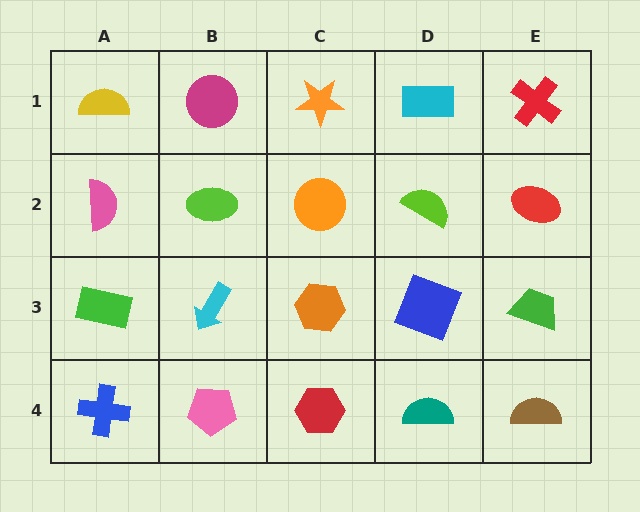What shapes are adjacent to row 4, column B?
A cyan arrow (row 3, column B), a blue cross (row 4, column A), a red hexagon (row 4, column C).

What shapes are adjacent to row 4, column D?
A blue square (row 3, column D), a red hexagon (row 4, column C), a brown semicircle (row 4, column E).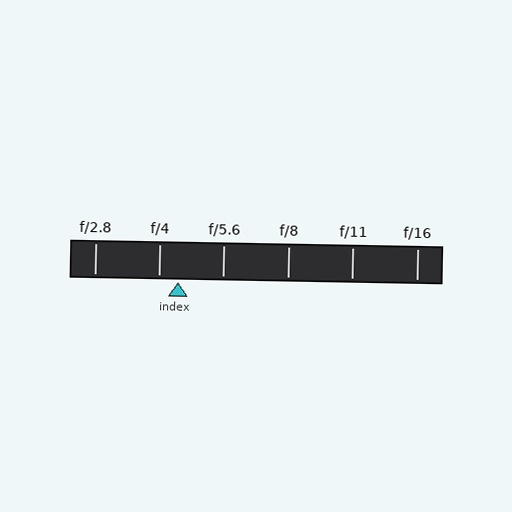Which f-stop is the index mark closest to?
The index mark is closest to f/4.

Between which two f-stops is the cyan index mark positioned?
The index mark is between f/4 and f/5.6.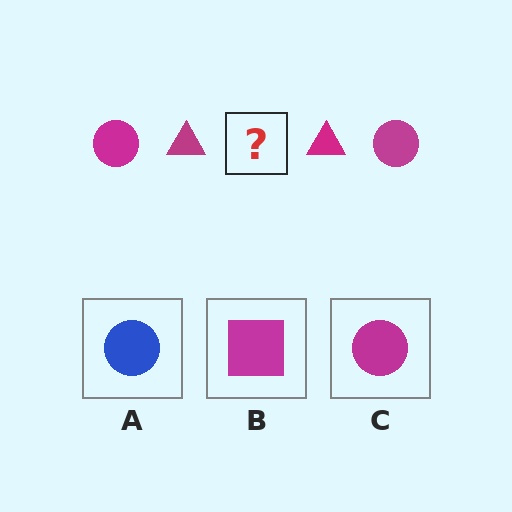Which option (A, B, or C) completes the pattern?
C.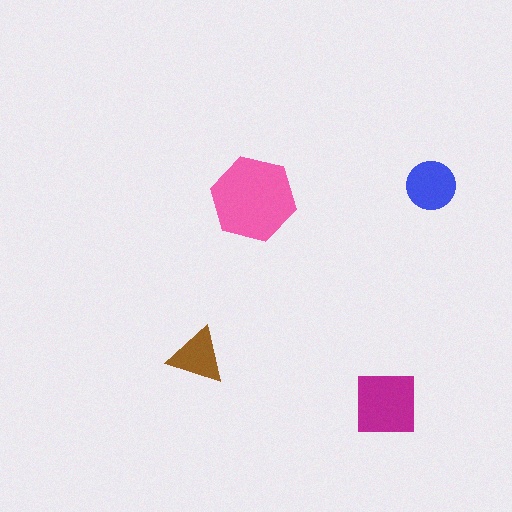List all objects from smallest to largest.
The brown triangle, the blue circle, the magenta square, the pink hexagon.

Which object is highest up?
The blue circle is topmost.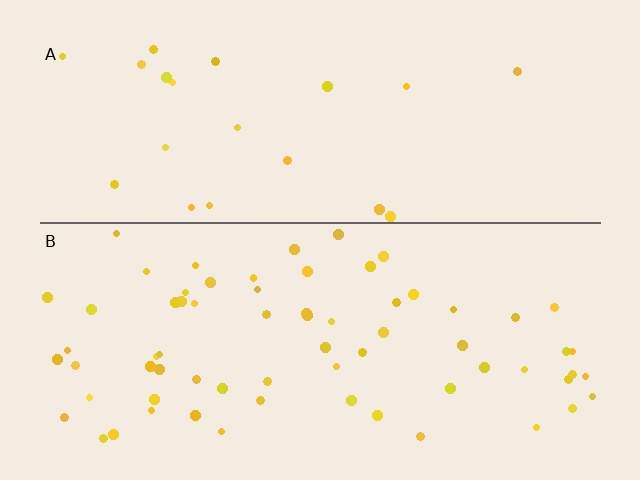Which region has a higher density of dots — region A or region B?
B (the bottom).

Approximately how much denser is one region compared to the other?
Approximately 3.2× — region B over region A.